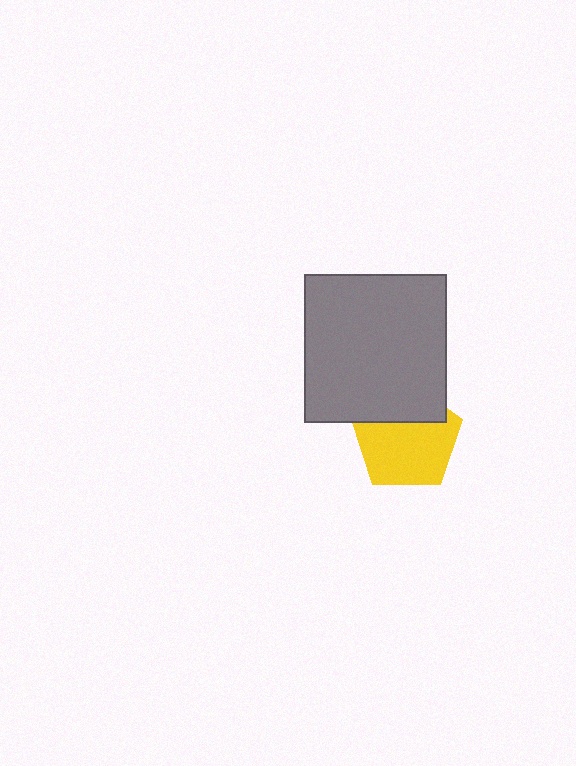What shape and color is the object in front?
The object in front is a gray rectangle.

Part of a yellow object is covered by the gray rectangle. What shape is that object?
It is a pentagon.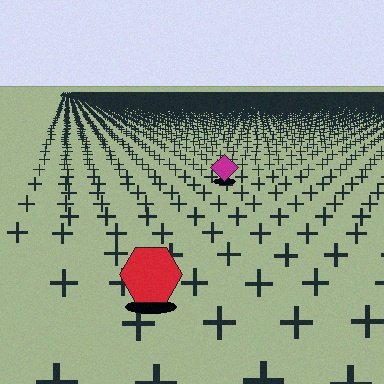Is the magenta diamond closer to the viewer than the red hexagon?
No. The red hexagon is closer — you can tell from the texture gradient: the ground texture is coarser near it.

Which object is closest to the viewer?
The red hexagon is closest. The texture marks near it are larger and more spread out.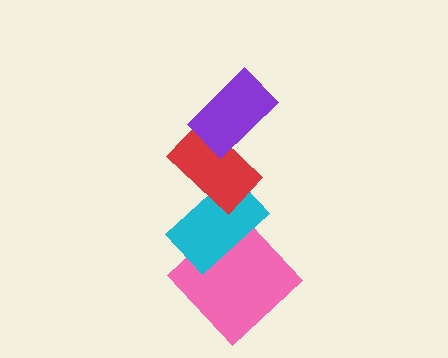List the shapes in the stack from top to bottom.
From top to bottom: the purple rectangle, the red rectangle, the cyan rectangle, the pink diamond.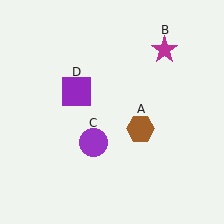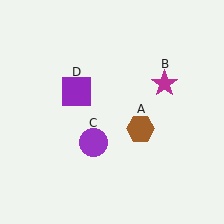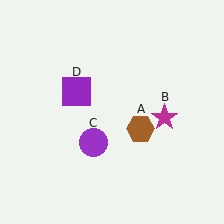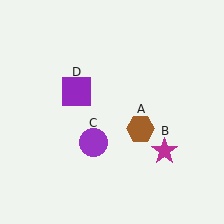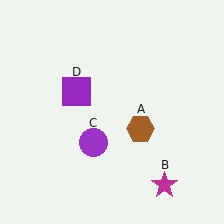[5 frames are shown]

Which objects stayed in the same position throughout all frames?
Brown hexagon (object A) and purple circle (object C) and purple square (object D) remained stationary.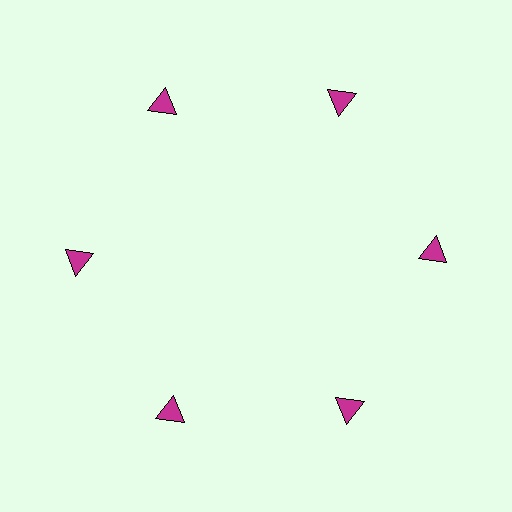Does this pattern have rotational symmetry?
Yes, this pattern has 6-fold rotational symmetry. It looks the same after rotating 60 degrees around the center.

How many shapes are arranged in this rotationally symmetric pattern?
There are 6 shapes, arranged in 6 groups of 1.